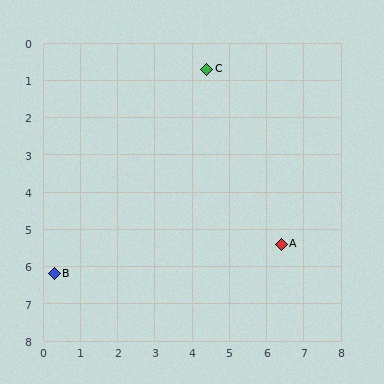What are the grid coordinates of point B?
Point B is at approximately (0.3, 6.2).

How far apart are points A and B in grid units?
Points A and B are about 6.2 grid units apart.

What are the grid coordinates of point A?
Point A is at approximately (6.4, 5.4).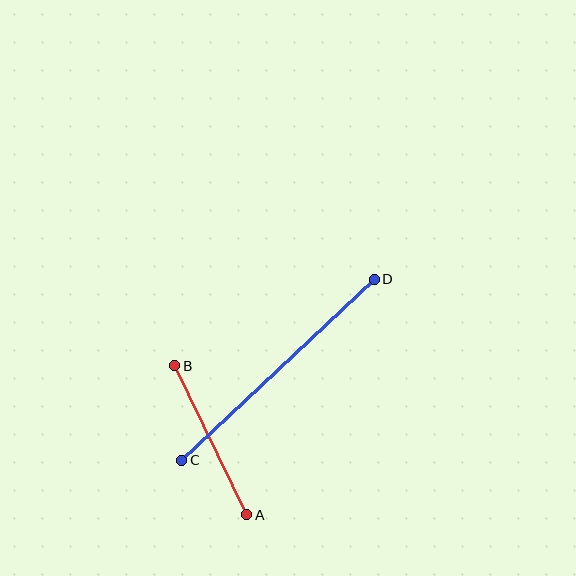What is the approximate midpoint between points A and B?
The midpoint is at approximately (211, 440) pixels.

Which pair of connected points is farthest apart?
Points C and D are farthest apart.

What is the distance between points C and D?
The distance is approximately 264 pixels.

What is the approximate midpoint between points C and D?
The midpoint is at approximately (278, 370) pixels.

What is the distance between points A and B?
The distance is approximately 165 pixels.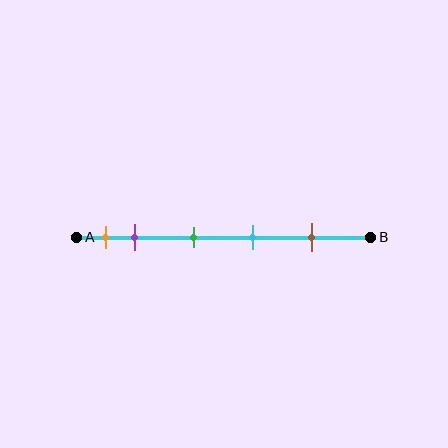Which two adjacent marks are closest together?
The orange and purple marks are the closest adjacent pair.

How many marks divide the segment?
There are 5 marks dividing the segment.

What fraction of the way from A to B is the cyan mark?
The cyan mark is approximately 60% (0.6) of the way from A to B.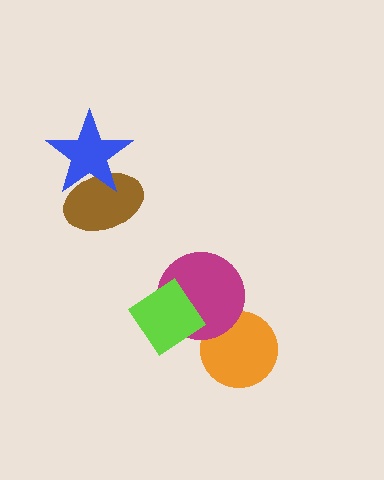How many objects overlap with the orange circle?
1 object overlaps with the orange circle.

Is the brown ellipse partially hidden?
Yes, it is partially covered by another shape.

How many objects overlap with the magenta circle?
2 objects overlap with the magenta circle.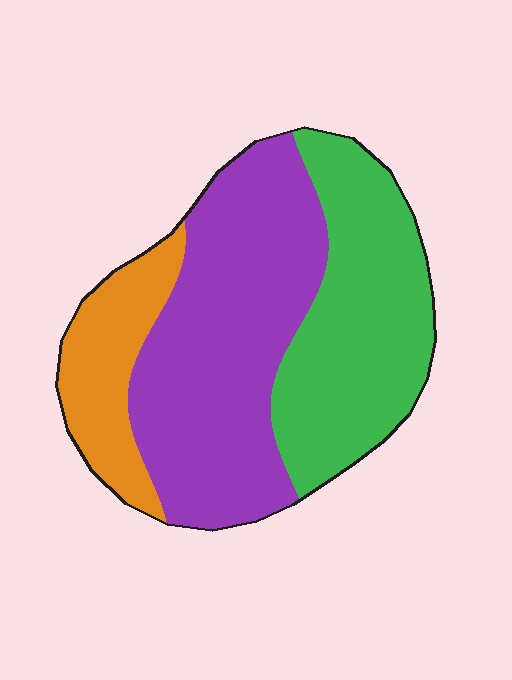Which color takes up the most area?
Purple, at roughly 50%.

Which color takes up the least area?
Orange, at roughly 15%.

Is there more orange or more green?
Green.